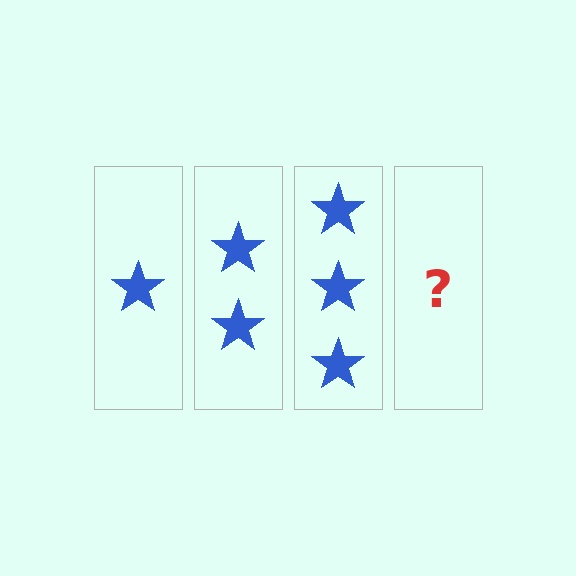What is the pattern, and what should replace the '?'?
The pattern is that each step adds one more star. The '?' should be 4 stars.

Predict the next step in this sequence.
The next step is 4 stars.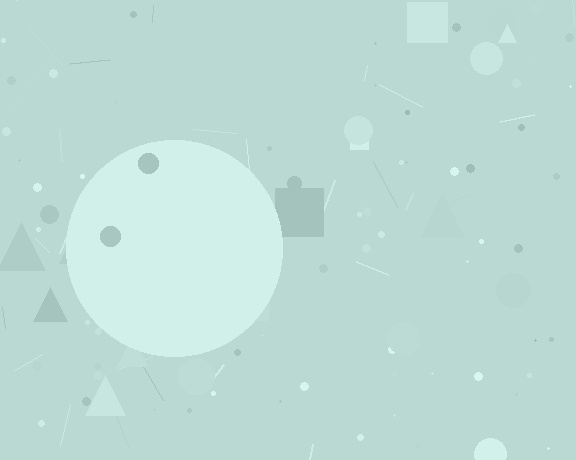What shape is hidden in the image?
A circle is hidden in the image.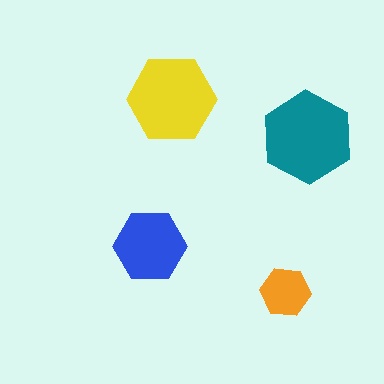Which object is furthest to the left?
The blue hexagon is leftmost.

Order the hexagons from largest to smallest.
the teal one, the yellow one, the blue one, the orange one.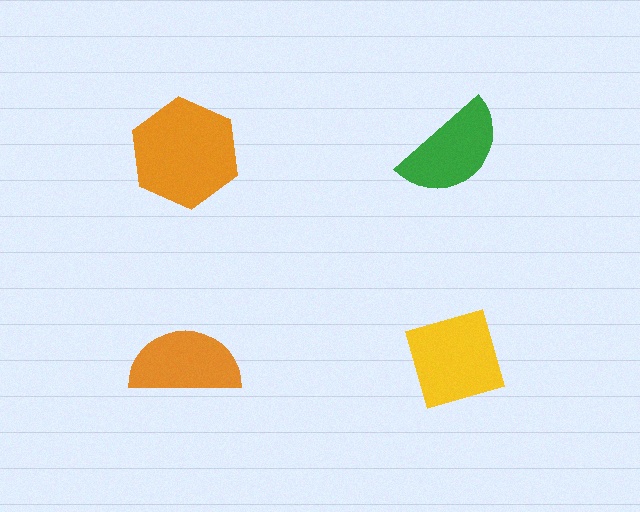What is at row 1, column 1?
An orange hexagon.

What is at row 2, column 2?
A yellow diamond.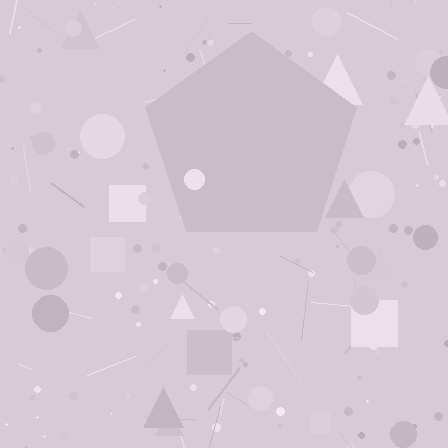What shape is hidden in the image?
A pentagon is hidden in the image.